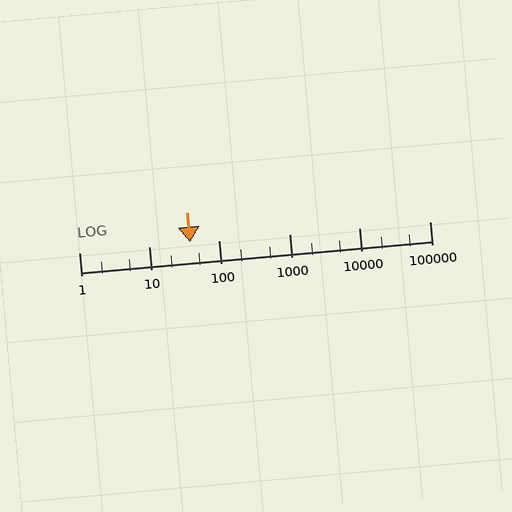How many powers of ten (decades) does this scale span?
The scale spans 5 decades, from 1 to 100000.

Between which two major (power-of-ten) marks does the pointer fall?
The pointer is between 10 and 100.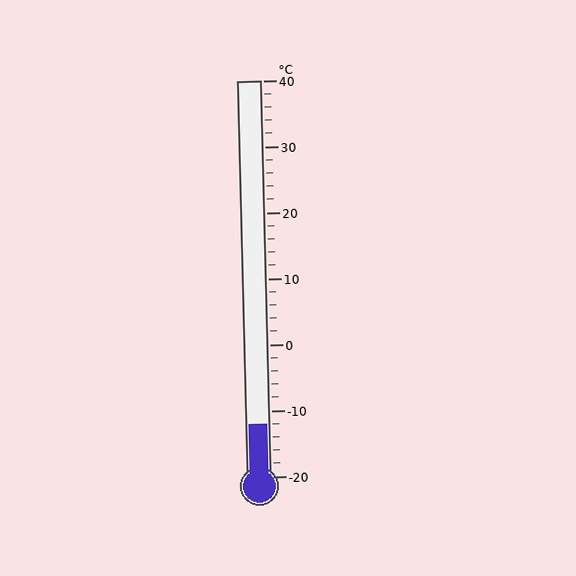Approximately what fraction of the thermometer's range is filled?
The thermometer is filled to approximately 15% of its range.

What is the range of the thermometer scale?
The thermometer scale ranges from -20°C to 40°C.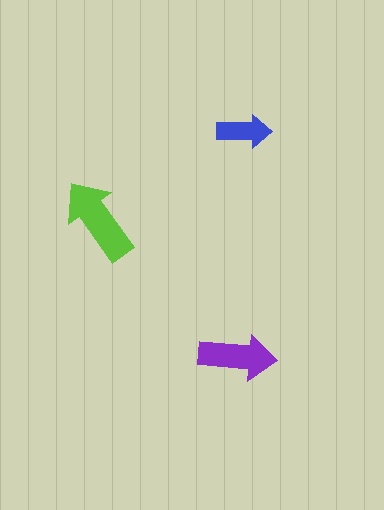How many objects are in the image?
There are 3 objects in the image.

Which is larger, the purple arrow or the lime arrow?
The lime one.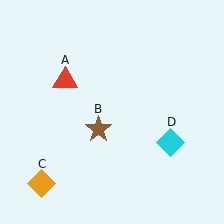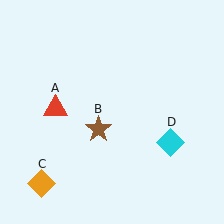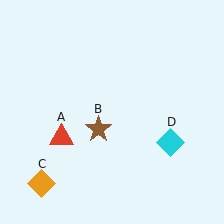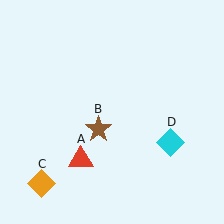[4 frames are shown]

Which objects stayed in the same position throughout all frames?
Brown star (object B) and orange diamond (object C) and cyan diamond (object D) remained stationary.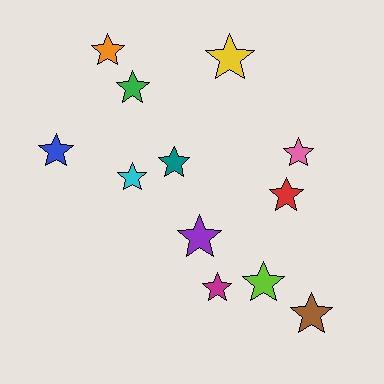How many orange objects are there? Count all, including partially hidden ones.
There is 1 orange object.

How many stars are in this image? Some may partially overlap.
There are 12 stars.